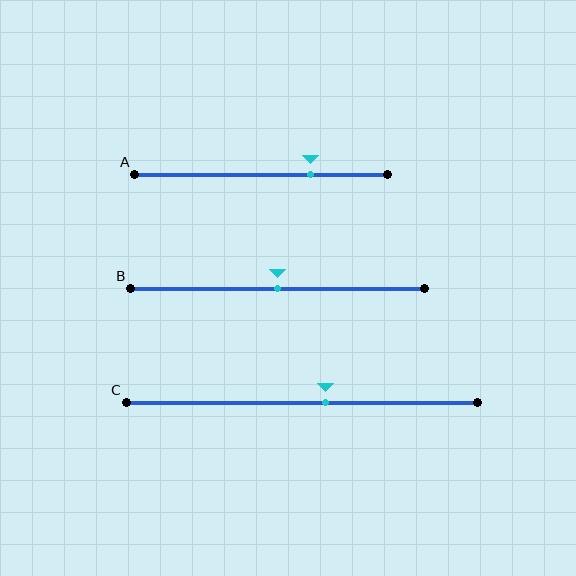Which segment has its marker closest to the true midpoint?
Segment B has its marker closest to the true midpoint.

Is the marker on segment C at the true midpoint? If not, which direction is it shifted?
No, the marker on segment C is shifted to the right by about 7% of the segment length.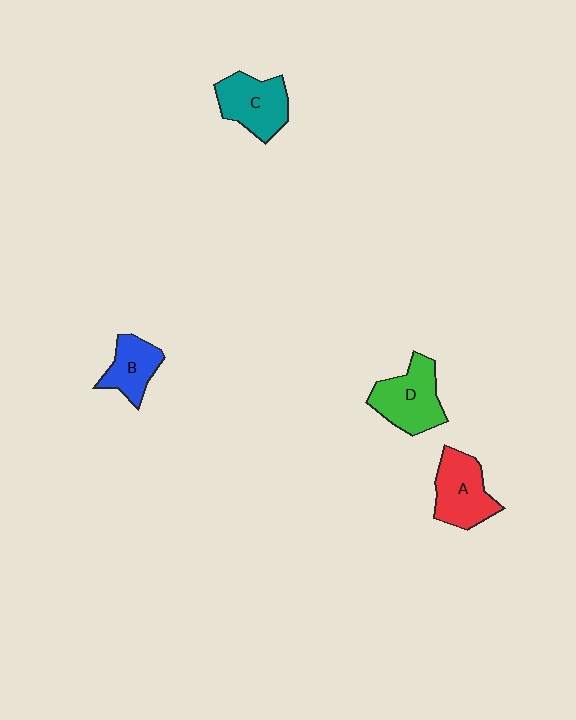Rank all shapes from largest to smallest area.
From largest to smallest: D (green), A (red), C (teal), B (blue).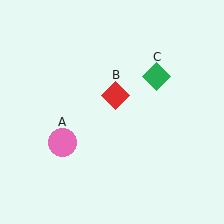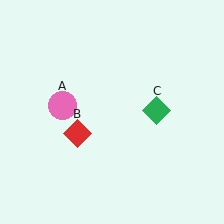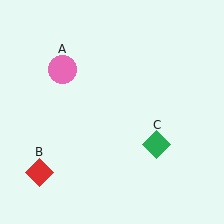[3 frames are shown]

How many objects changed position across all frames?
3 objects changed position: pink circle (object A), red diamond (object B), green diamond (object C).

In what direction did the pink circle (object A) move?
The pink circle (object A) moved up.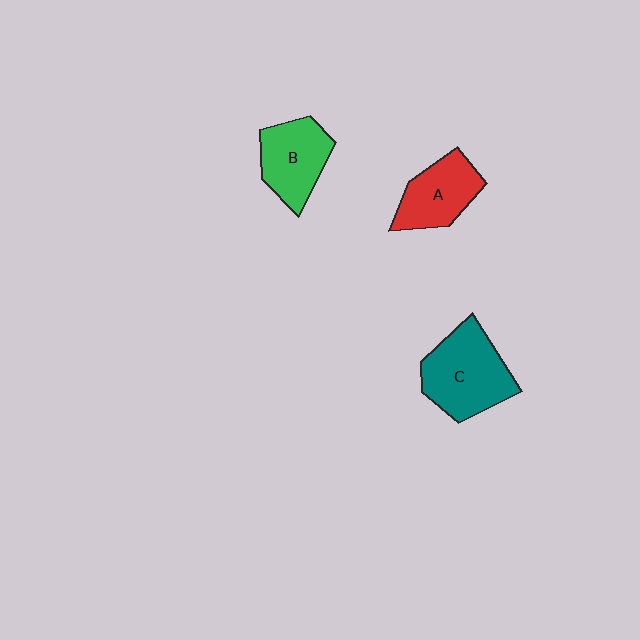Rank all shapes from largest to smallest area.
From largest to smallest: C (teal), B (green), A (red).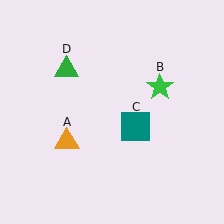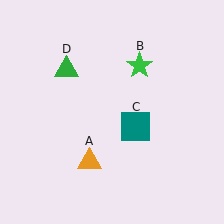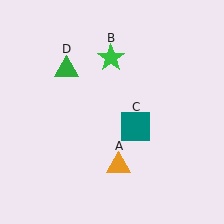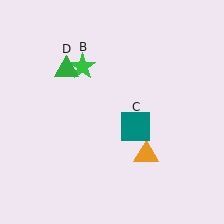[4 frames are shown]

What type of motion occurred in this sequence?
The orange triangle (object A), green star (object B) rotated counterclockwise around the center of the scene.